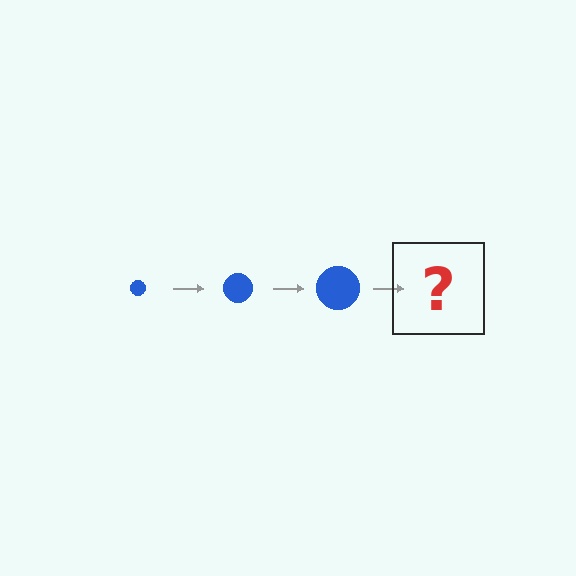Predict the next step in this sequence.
The next step is a blue circle, larger than the previous one.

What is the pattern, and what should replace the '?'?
The pattern is that the circle gets progressively larger each step. The '?' should be a blue circle, larger than the previous one.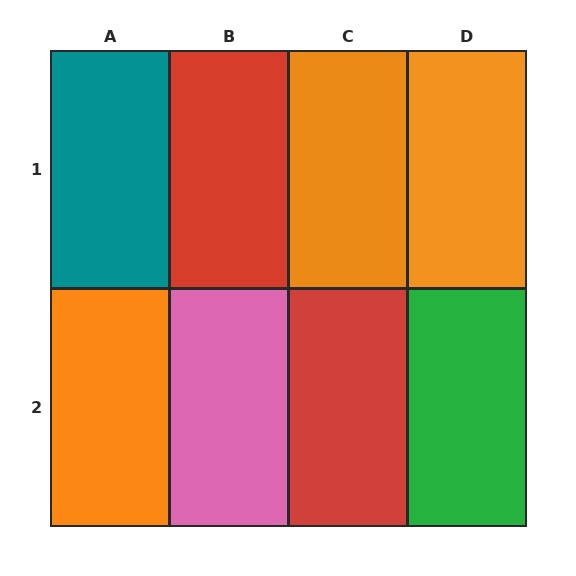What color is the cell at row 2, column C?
Red.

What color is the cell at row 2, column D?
Green.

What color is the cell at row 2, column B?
Pink.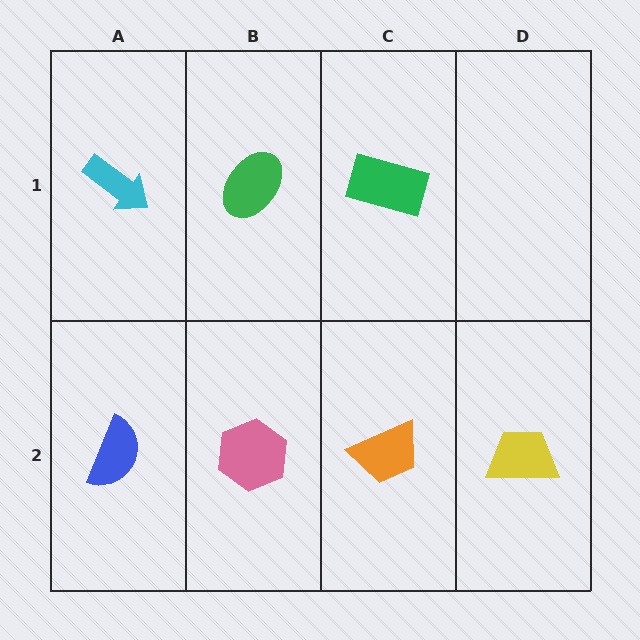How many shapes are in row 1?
3 shapes.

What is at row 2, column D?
A yellow trapezoid.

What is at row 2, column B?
A pink hexagon.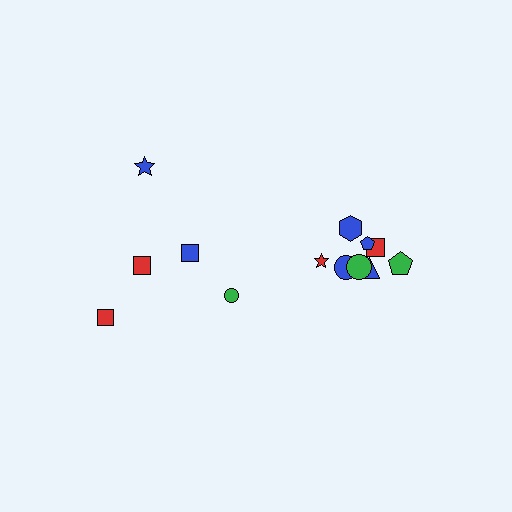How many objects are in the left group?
There are 5 objects.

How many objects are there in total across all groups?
There are 13 objects.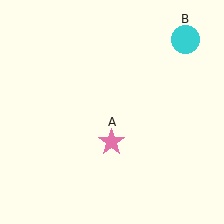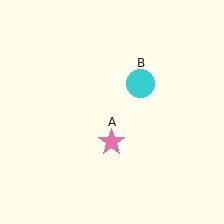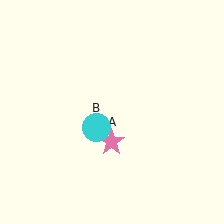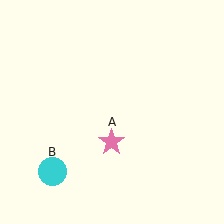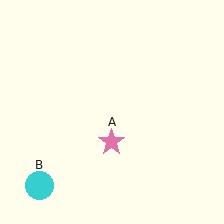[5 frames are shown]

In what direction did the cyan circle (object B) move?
The cyan circle (object B) moved down and to the left.